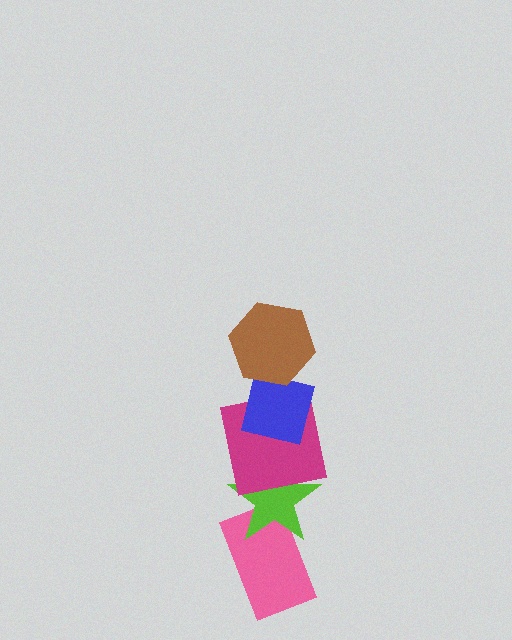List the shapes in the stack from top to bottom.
From top to bottom: the brown hexagon, the blue square, the magenta square, the lime star, the pink rectangle.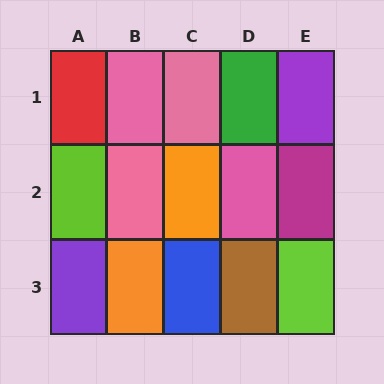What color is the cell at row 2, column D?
Pink.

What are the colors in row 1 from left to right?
Red, pink, pink, green, purple.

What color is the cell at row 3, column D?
Brown.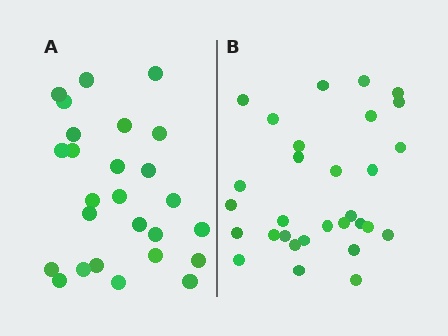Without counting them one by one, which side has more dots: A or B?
Region B (the right region) has more dots.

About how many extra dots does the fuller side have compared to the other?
Region B has about 4 more dots than region A.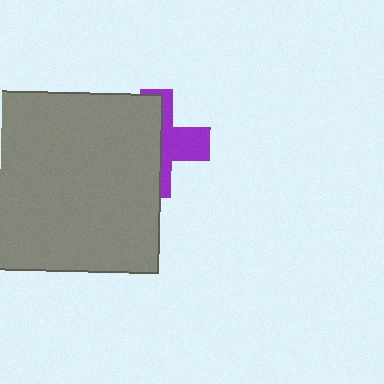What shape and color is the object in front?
The object in front is a gray square.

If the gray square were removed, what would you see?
You would see the complete purple cross.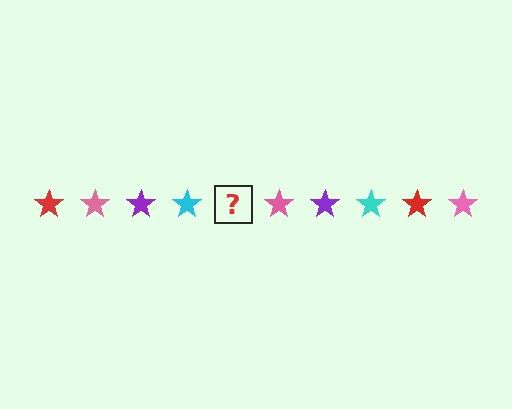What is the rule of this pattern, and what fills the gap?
The rule is that the pattern cycles through red, pink, purple, cyan stars. The gap should be filled with a red star.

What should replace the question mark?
The question mark should be replaced with a red star.